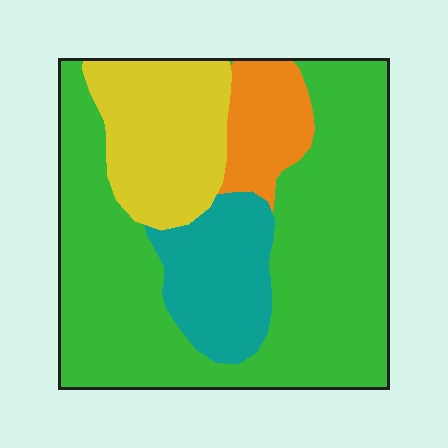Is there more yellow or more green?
Green.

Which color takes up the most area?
Green, at roughly 60%.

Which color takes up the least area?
Orange, at roughly 10%.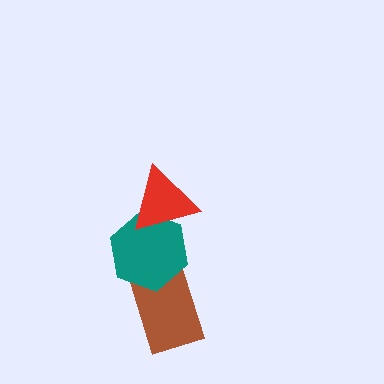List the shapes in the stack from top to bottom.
From top to bottom: the red triangle, the teal hexagon, the brown rectangle.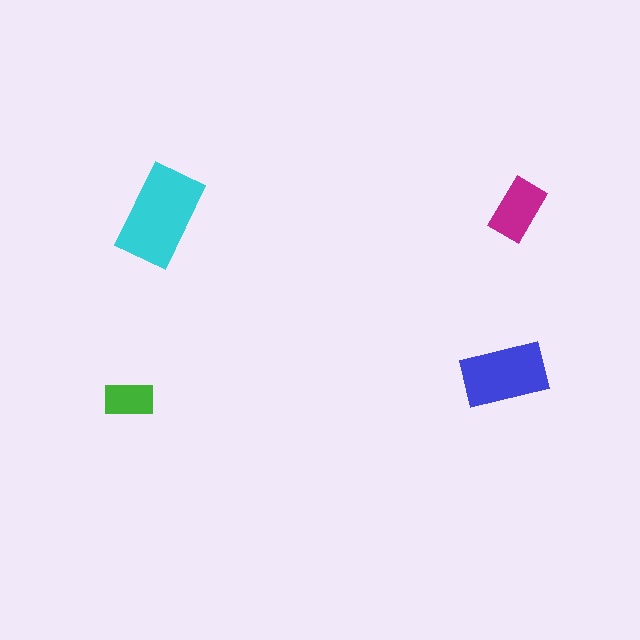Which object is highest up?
The magenta rectangle is topmost.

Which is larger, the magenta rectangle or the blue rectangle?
The blue one.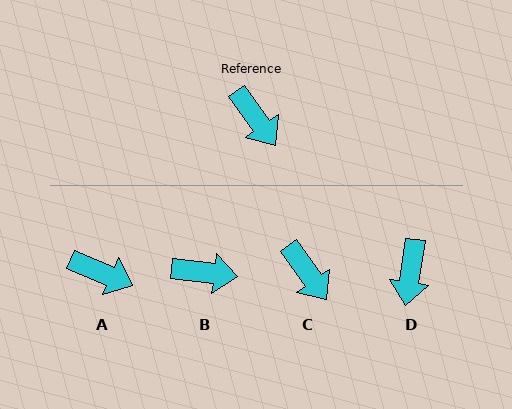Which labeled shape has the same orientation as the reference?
C.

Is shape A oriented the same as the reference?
No, it is off by about 32 degrees.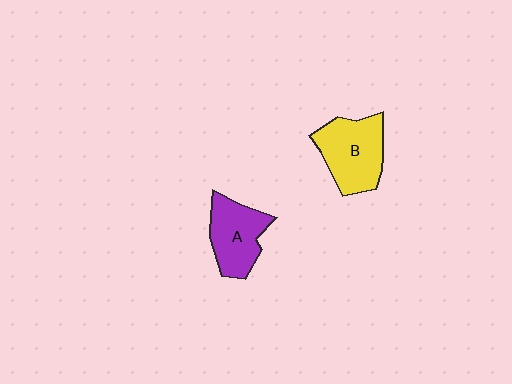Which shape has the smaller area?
Shape A (purple).